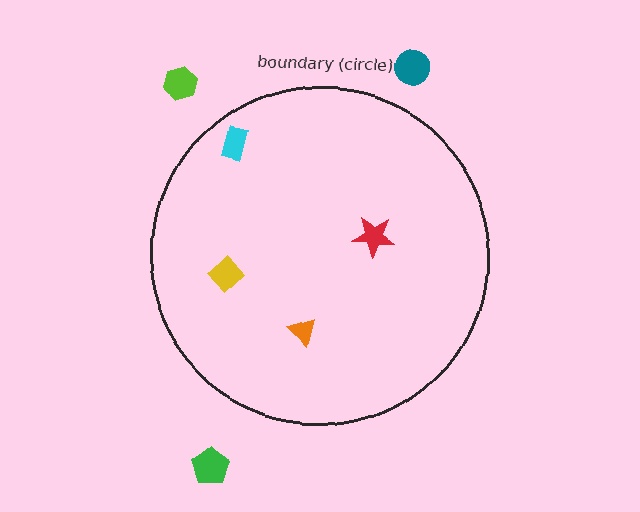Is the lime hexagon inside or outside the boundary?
Outside.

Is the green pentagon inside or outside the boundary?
Outside.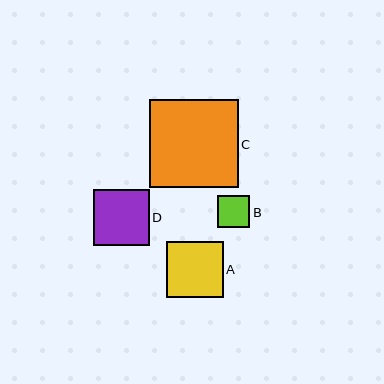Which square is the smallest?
Square B is the smallest with a size of approximately 33 pixels.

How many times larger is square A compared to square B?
Square A is approximately 1.7 times the size of square B.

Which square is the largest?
Square C is the largest with a size of approximately 89 pixels.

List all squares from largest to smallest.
From largest to smallest: C, A, D, B.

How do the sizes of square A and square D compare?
Square A and square D are approximately the same size.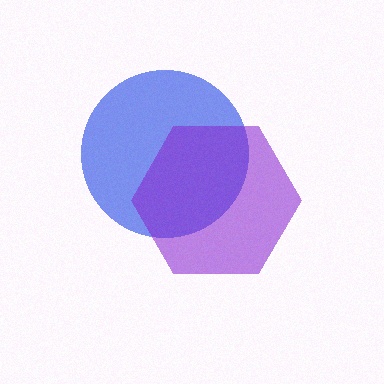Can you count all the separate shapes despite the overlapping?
Yes, there are 2 separate shapes.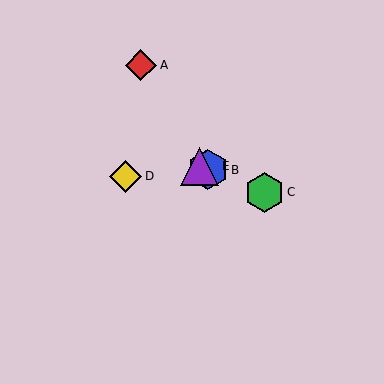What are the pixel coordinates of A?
Object A is at (141, 65).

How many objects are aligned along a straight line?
3 objects (B, C, E) are aligned along a straight line.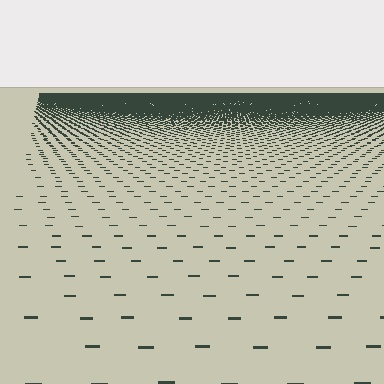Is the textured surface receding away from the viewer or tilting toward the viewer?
The surface is receding away from the viewer. Texture elements get smaller and denser toward the top.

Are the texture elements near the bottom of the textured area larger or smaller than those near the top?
Larger. Near the bottom, elements are closer to the viewer and appear at a bigger on-screen size.